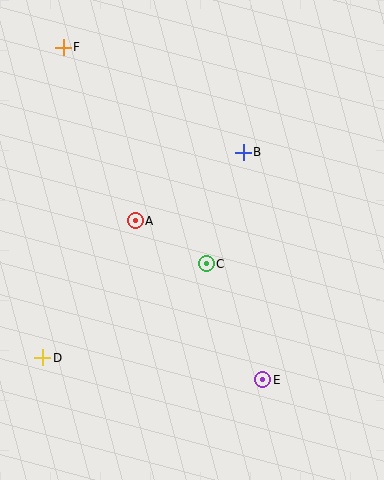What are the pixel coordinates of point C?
Point C is at (206, 264).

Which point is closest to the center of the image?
Point C at (206, 264) is closest to the center.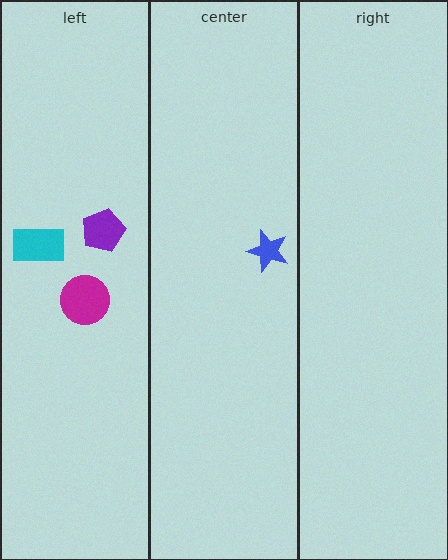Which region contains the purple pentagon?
The left region.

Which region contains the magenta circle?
The left region.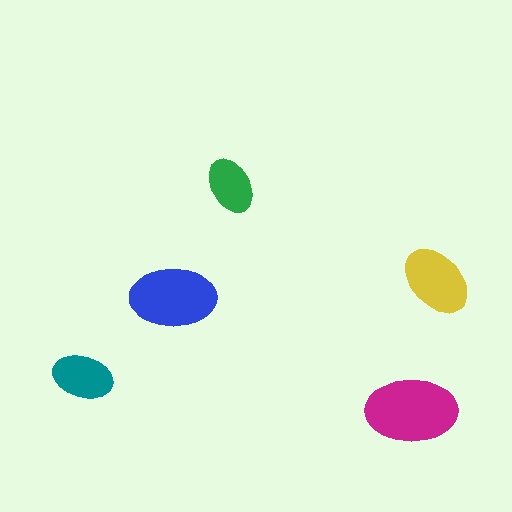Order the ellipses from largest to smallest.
the magenta one, the blue one, the yellow one, the teal one, the green one.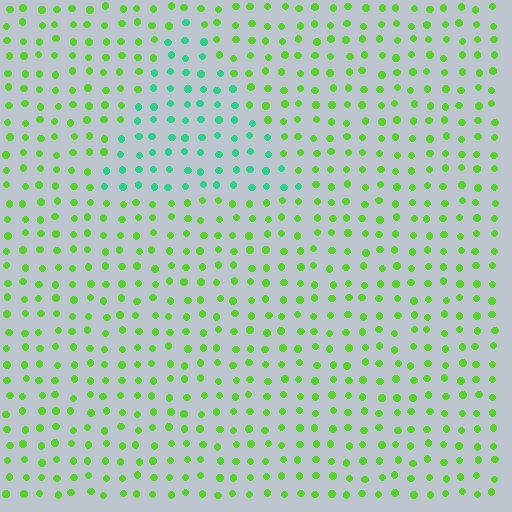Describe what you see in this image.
The image is filled with small lime elements in a uniform arrangement. A triangle-shaped region is visible where the elements are tinted to a slightly different hue, forming a subtle color boundary.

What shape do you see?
I see a triangle.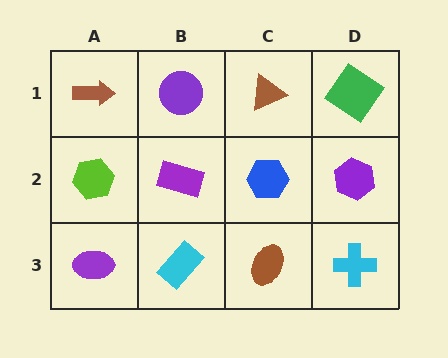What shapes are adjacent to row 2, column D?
A green diamond (row 1, column D), a cyan cross (row 3, column D), a blue hexagon (row 2, column C).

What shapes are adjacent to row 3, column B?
A purple rectangle (row 2, column B), a purple ellipse (row 3, column A), a brown ellipse (row 3, column C).